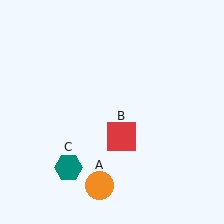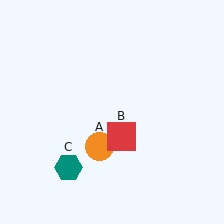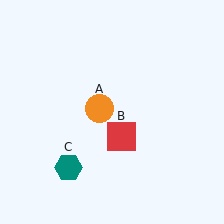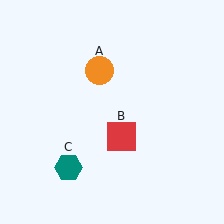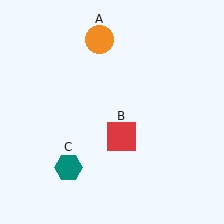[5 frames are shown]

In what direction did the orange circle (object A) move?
The orange circle (object A) moved up.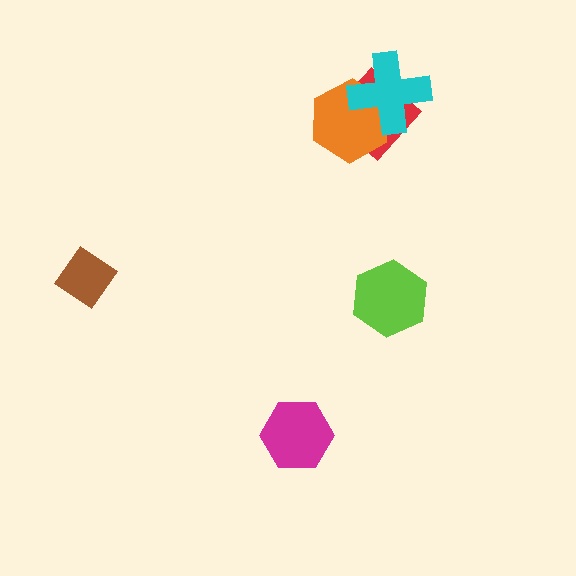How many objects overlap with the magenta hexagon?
0 objects overlap with the magenta hexagon.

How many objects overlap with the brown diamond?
0 objects overlap with the brown diamond.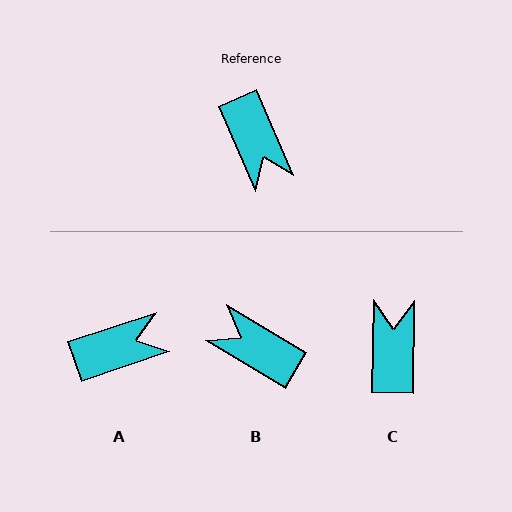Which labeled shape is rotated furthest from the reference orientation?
C, about 156 degrees away.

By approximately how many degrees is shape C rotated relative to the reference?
Approximately 156 degrees counter-clockwise.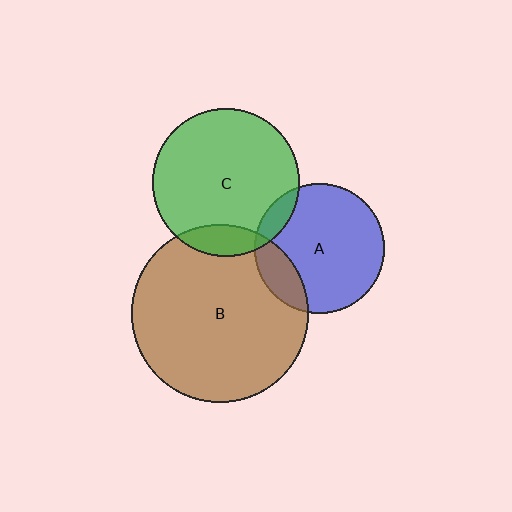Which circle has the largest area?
Circle B (brown).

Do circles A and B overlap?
Yes.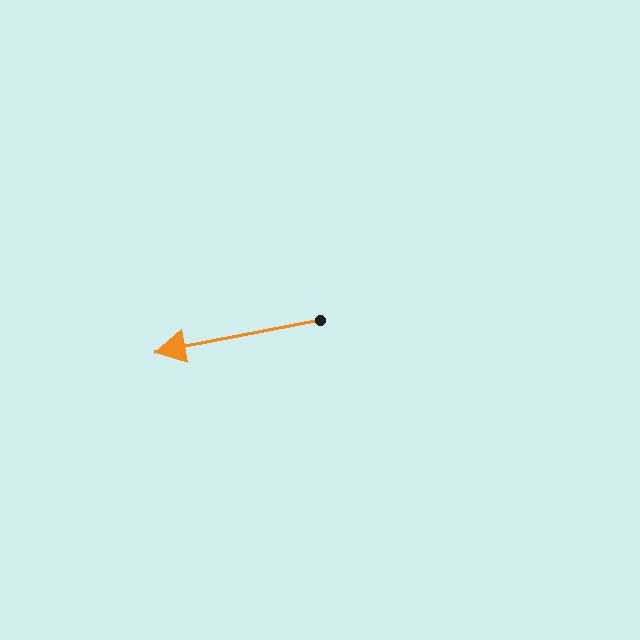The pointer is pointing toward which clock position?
Roughly 9 o'clock.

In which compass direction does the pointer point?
West.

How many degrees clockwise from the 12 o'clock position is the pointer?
Approximately 259 degrees.